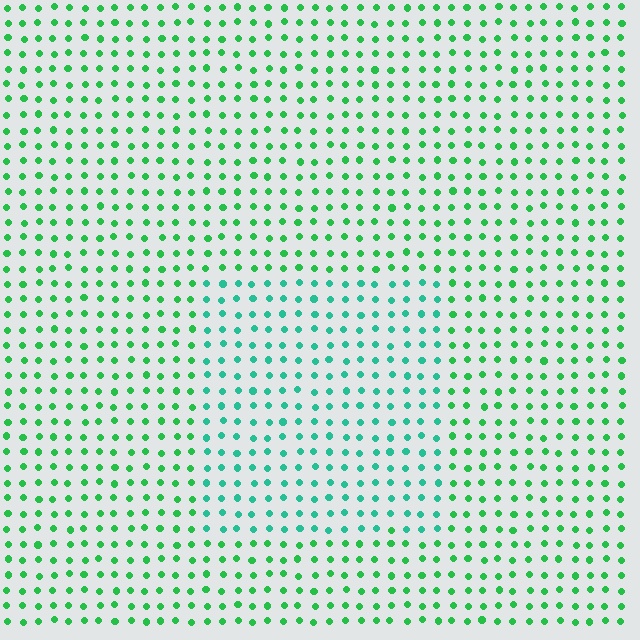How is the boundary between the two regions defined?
The boundary is defined purely by a slight shift in hue (about 30 degrees). Spacing, size, and orientation are identical on both sides.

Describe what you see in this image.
The image is filled with small green elements in a uniform arrangement. A rectangle-shaped region is visible where the elements are tinted to a slightly different hue, forming a subtle color boundary.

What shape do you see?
I see a rectangle.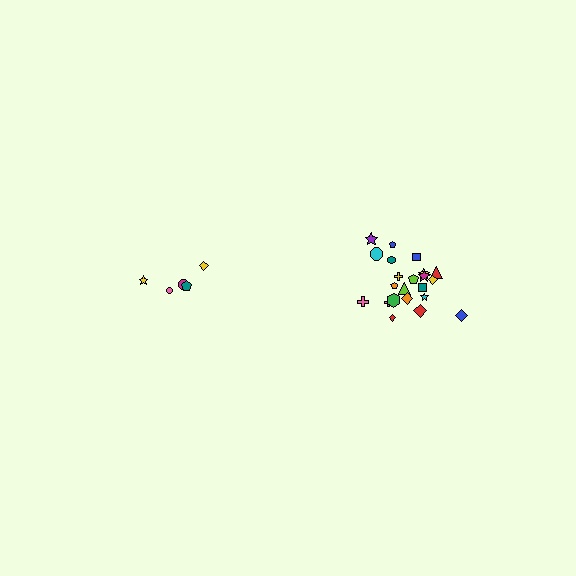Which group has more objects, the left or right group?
The right group.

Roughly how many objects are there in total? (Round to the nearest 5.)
Roughly 25 objects in total.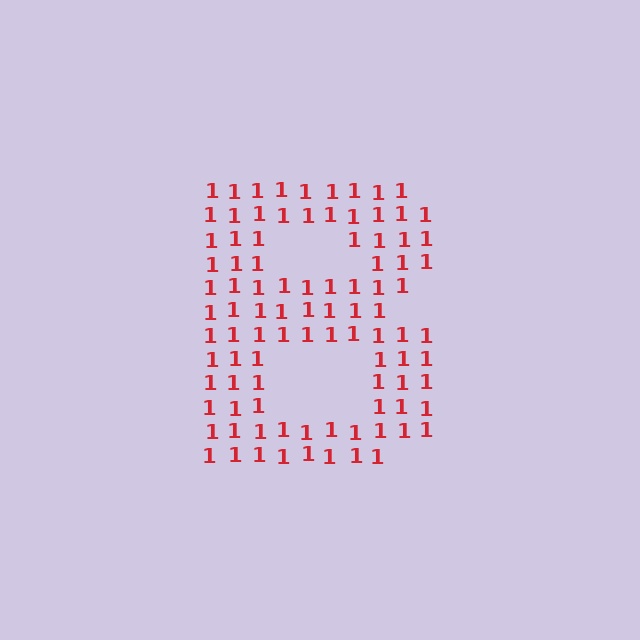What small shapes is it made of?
It is made of small digit 1's.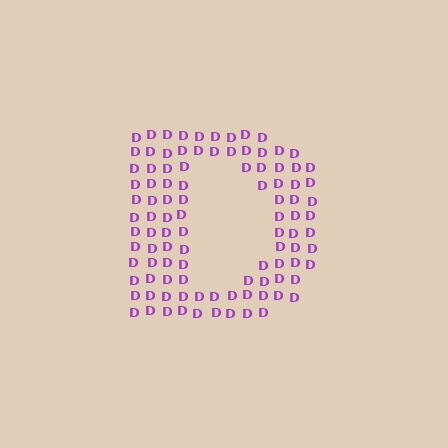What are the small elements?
The small elements are letter D's.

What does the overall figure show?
The overall figure shows the letter D.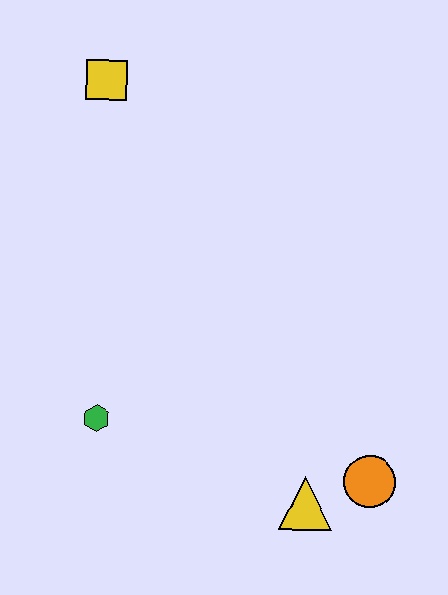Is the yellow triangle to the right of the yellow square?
Yes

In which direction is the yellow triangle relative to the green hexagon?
The yellow triangle is to the right of the green hexagon.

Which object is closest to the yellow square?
The green hexagon is closest to the yellow square.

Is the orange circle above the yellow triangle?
Yes